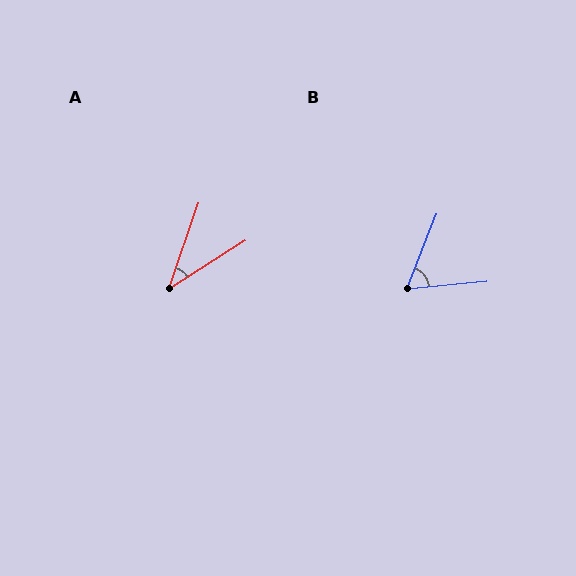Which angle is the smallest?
A, at approximately 39 degrees.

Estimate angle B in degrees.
Approximately 63 degrees.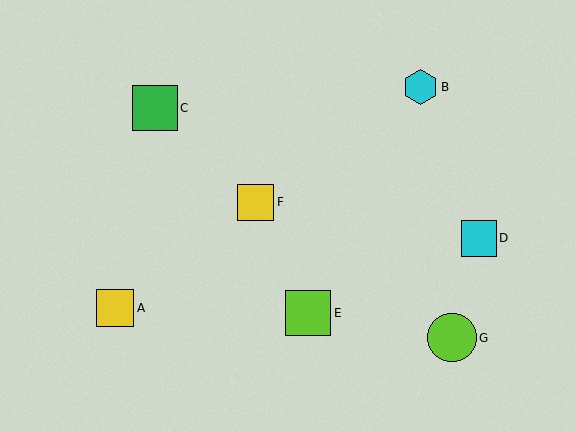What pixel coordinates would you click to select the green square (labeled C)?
Click at (155, 108) to select the green square C.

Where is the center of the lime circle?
The center of the lime circle is at (452, 338).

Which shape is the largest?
The lime circle (labeled G) is the largest.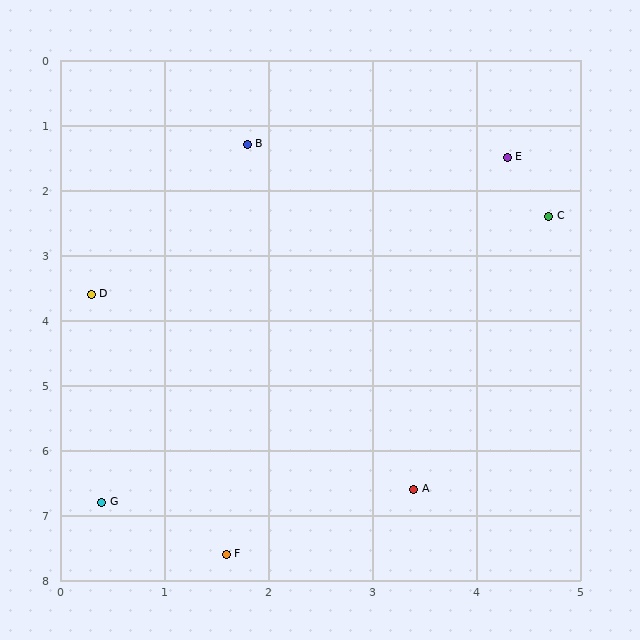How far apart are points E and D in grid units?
Points E and D are about 4.5 grid units apart.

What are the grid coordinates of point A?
Point A is at approximately (3.4, 6.6).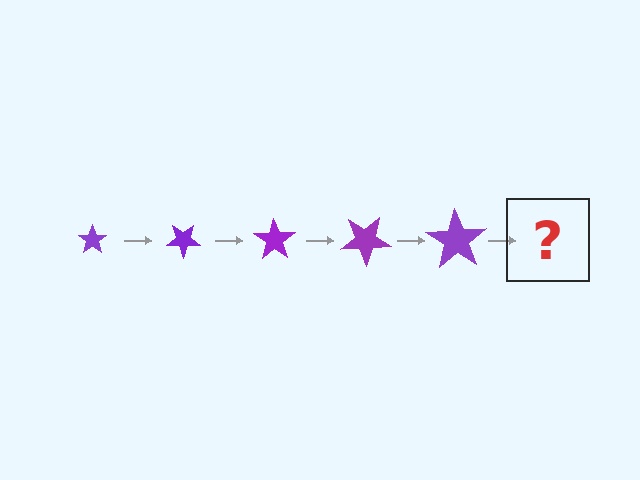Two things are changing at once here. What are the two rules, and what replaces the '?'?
The two rules are that the star grows larger each step and it rotates 35 degrees each step. The '?' should be a star, larger than the previous one and rotated 175 degrees from the start.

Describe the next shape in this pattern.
It should be a star, larger than the previous one and rotated 175 degrees from the start.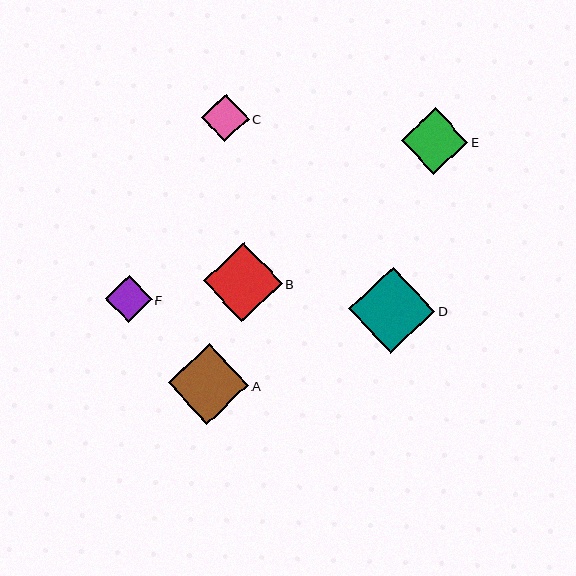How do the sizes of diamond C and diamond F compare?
Diamond C and diamond F are approximately the same size.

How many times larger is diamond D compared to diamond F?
Diamond D is approximately 1.8 times the size of diamond F.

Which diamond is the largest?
Diamond D is the largest with a size of approximately 86 pixels.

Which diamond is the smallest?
Diamond F is the smallest with a size of approximately 47 pixels.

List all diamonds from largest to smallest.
From largest to smallest: D, A, B, E, C, F.